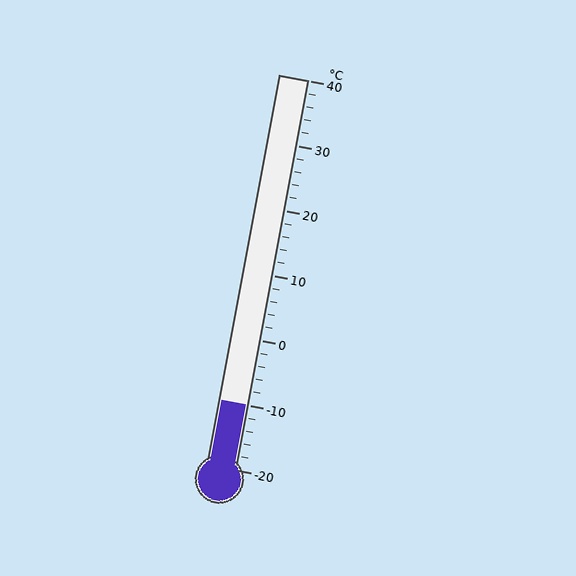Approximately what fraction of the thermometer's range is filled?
The thermometer is filled to approximately 15% of its range.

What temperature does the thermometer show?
The thermometer shows approximately -10°C.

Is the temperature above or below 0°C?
The temperature is below 0°C.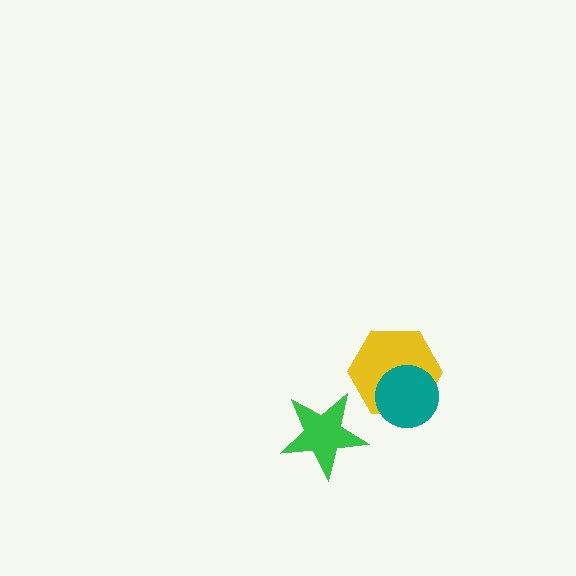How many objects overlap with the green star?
0 objects overlap with the green star.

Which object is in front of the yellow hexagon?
The teal circle is in front of the yellow hexagon.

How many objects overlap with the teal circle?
1 object overlaps with the teal circle.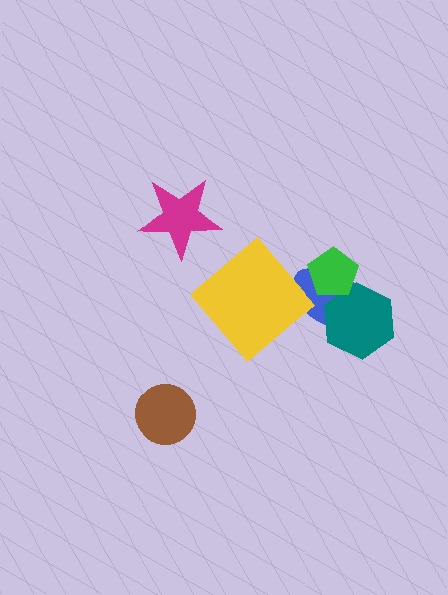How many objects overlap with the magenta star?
0 objects overlap with the magenta star.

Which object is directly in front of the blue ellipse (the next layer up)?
The teal hexagon is directly in front of the blue ellipse.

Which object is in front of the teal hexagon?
The green pentagon is in front of the teal hexagon.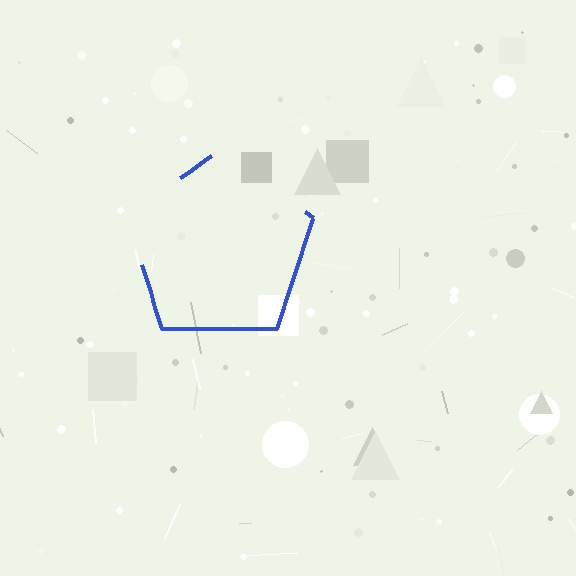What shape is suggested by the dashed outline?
The dashed outline suggests a pentagon.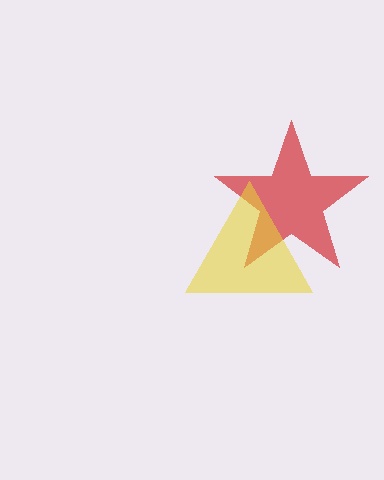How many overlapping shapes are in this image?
There are 2 overlapping shapes in the image.